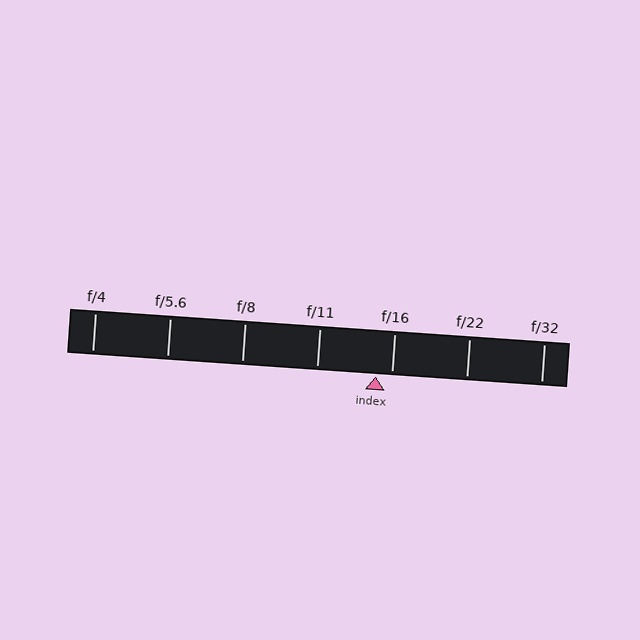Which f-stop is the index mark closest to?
The index mark is closest to f/16.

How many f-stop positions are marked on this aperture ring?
There are 7 f-stop positions marked.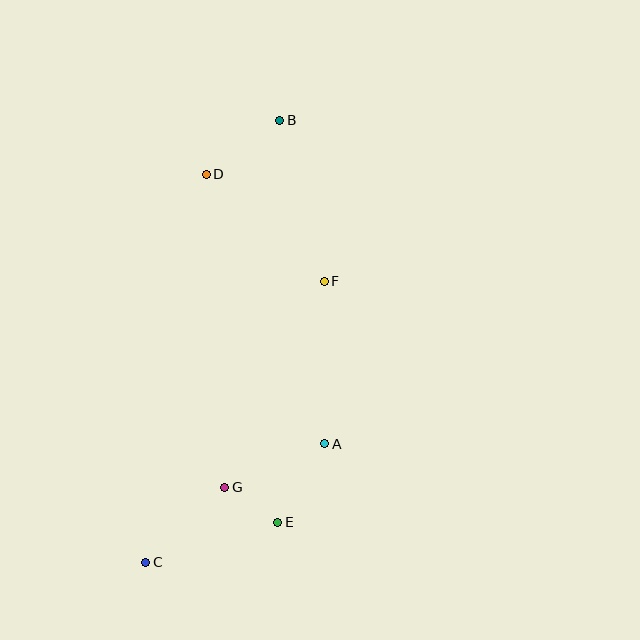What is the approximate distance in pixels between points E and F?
The distance between E and F is approximately 246 pixels.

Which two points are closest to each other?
Points E and G are closest to each other.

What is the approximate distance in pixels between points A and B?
The distance between A and B is approximately 327 pixels.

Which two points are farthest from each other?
Points B and C are farthest from each other.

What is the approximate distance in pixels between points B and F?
The distance between B and F is approximately 167 pixels.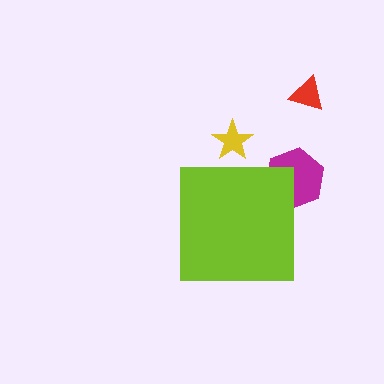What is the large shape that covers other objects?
A lime square.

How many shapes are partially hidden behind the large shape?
2 shapes are partially hidden.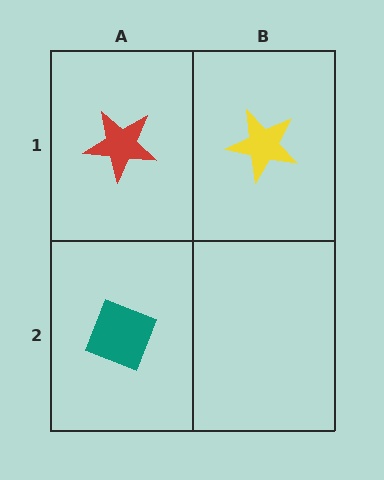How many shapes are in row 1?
2 shapes.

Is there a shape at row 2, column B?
No, that cell is empty.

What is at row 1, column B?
A yellow star.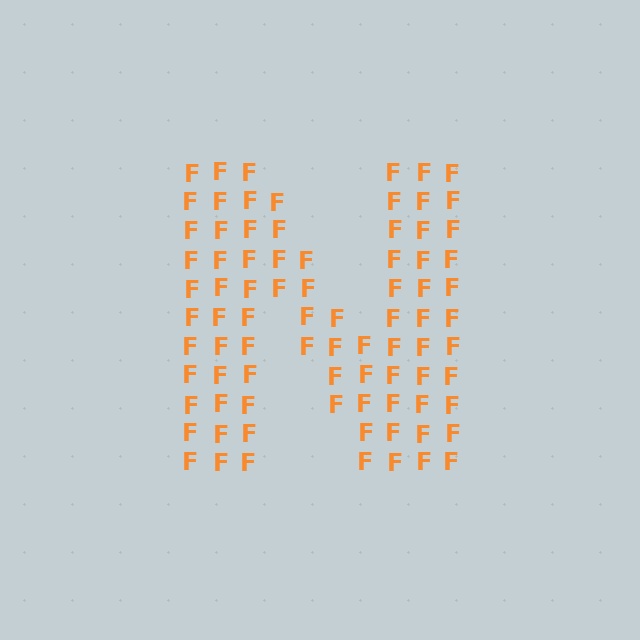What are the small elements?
The small elements are letter F's.